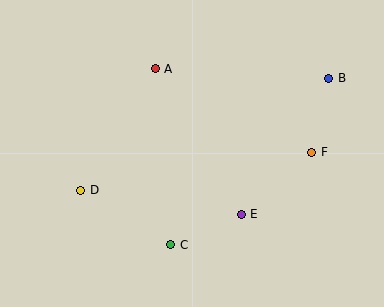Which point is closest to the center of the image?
Point E at (241, 214) is closest to the center.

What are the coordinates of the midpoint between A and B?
The midpoint between A and B is at (242, 73).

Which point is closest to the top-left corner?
Point A is closest to the top-left corner.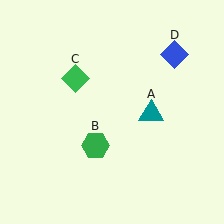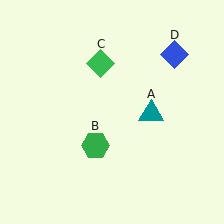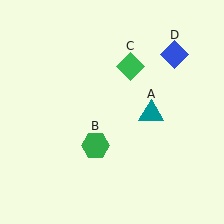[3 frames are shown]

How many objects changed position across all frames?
1 object changed position: green diamond (object C).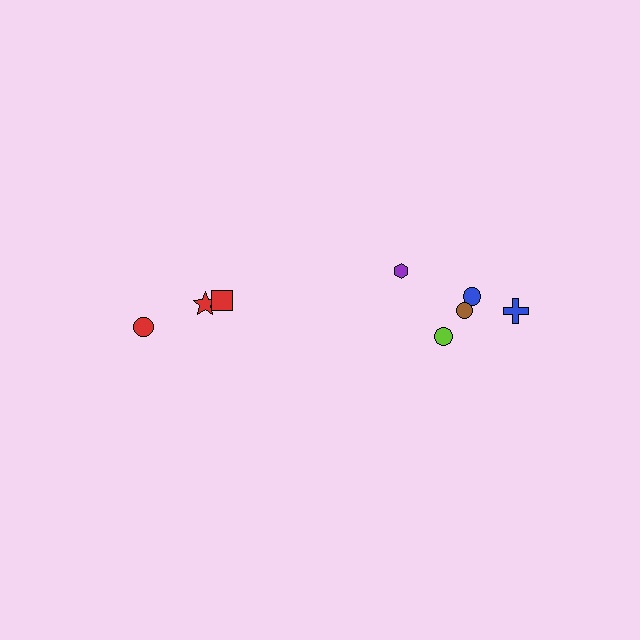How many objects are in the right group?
There are 5 objects.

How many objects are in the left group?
There are 3 objects.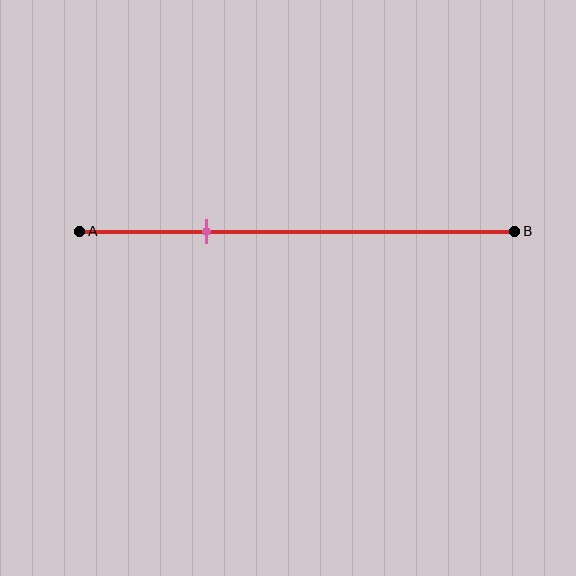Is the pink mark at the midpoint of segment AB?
No, the mark is at about 30% from A, not at the 50% midpoint.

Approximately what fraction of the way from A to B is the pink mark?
The pink mark is approximately 30% of the way from A to B.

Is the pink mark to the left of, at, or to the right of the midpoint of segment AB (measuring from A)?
The pink mark is to the left of the midpoint of segment AB.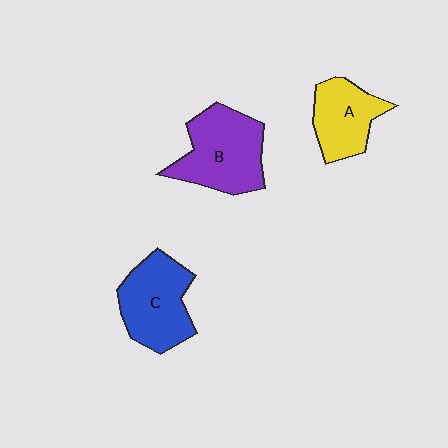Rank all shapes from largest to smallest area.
From largest to smallest: B (purple), C (blue), A (yellow).